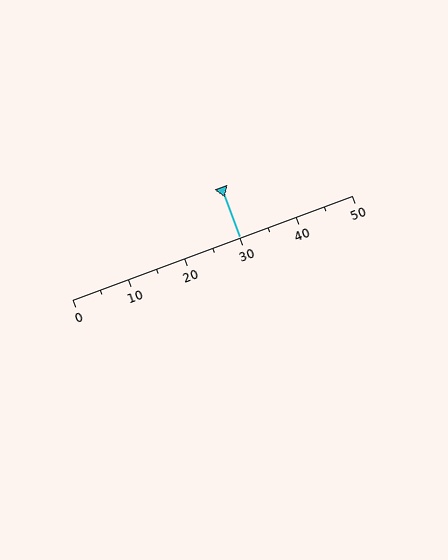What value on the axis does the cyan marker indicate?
The marker indicates approximately 30.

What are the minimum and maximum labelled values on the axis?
The axis runs from 0 to 50.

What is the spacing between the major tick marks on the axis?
The major ticks are spaced 10 apart.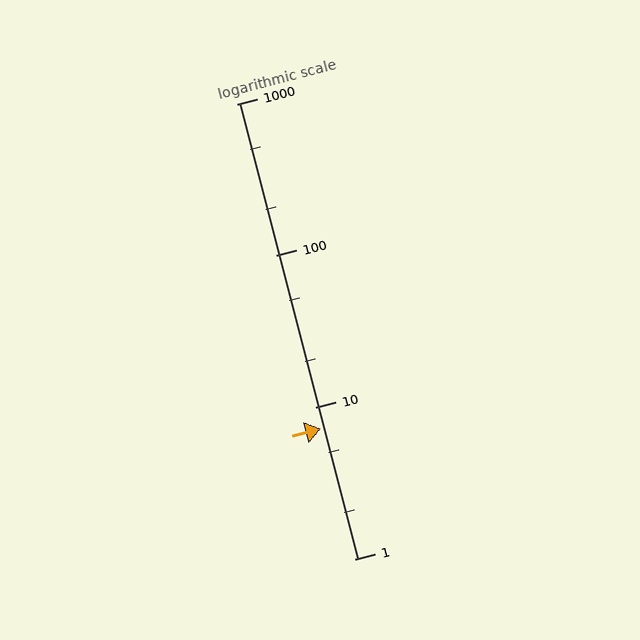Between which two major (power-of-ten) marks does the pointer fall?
The pointer is between 1 and 10.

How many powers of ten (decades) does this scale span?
The scale spans 3 decades, from 1 to 1000.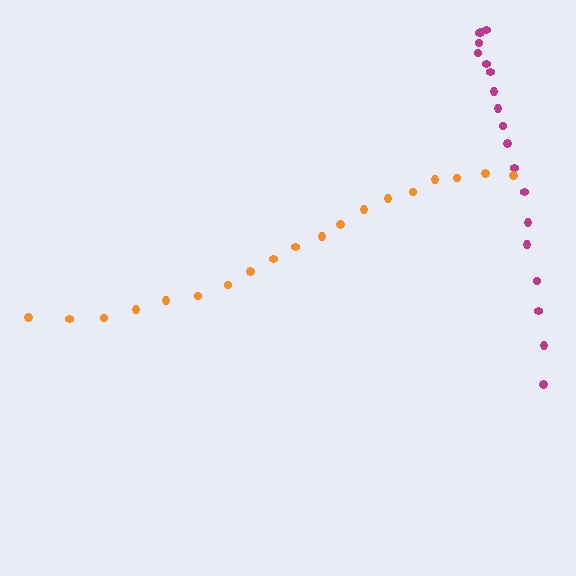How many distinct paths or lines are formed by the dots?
There are 2 distinct paths.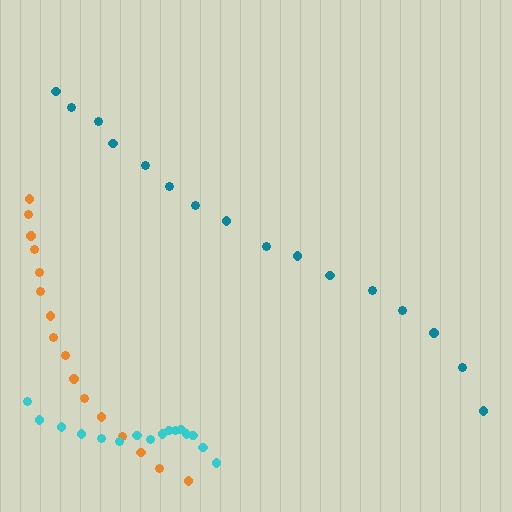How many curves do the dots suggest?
There are 3 distinct paths.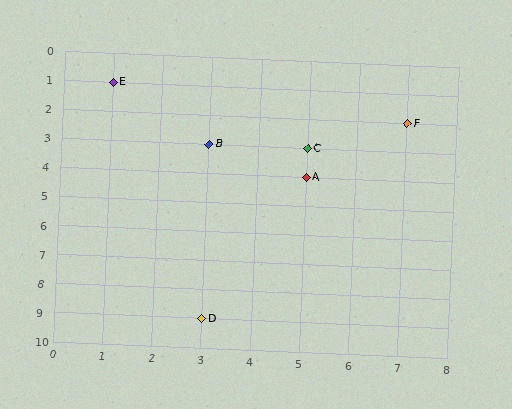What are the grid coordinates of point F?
Point F is at grid coordinates (7, 2).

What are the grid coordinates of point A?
Point A is at grid coordinates (5, 4).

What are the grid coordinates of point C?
Point C is at grid coordinates (5, 3).